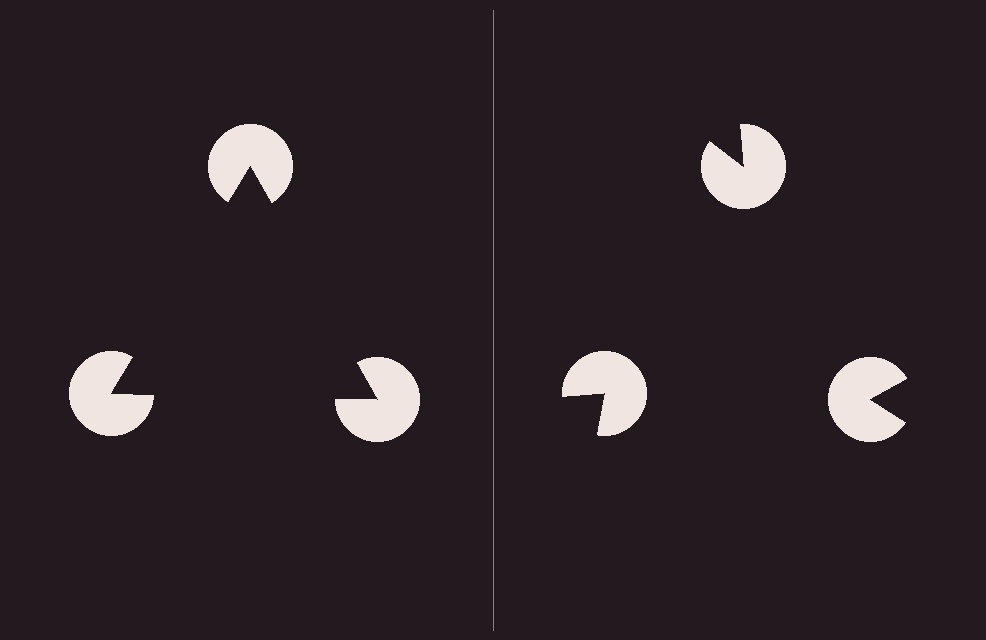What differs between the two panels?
The pac-man discs are positioned identically on both sides; only the wedge orientations differ. On the left they align to a triangle; on the right they are misaligned.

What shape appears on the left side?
An illusory triangle.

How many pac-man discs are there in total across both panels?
6 — 3 on each side.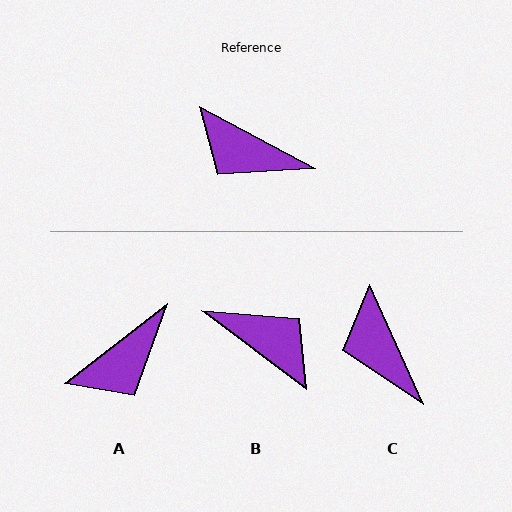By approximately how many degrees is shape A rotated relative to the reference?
Approximately 66 degrees counter-clockwise.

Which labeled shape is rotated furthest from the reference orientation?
B, about 171 degrees away.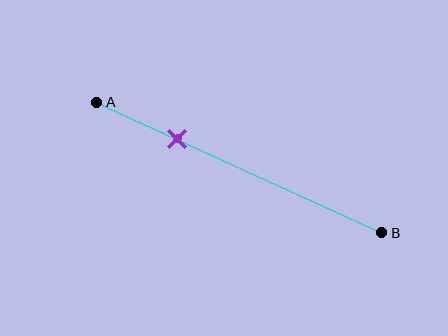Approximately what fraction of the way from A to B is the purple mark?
The purple mark is approximately 30% of the way from A to B.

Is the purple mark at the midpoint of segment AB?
No, the mark is at about 30% from A, not at the 50% midpoint.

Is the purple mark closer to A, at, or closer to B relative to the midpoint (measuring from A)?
The purple mark is closer to point A than the midpoint of segment AB.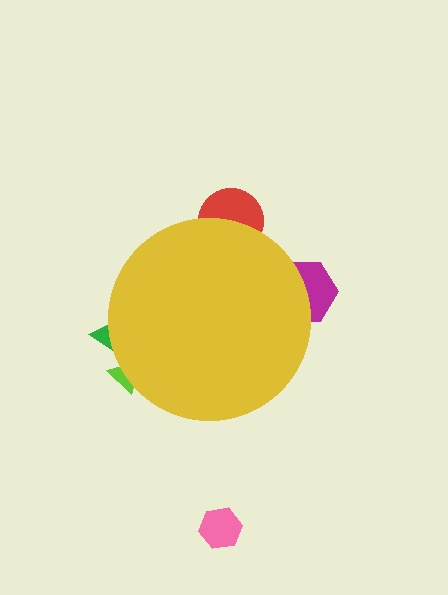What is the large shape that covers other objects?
A yellow circle.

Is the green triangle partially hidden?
Yes, the green triangle is partially hidden behind the yellow circle.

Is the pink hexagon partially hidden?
No, the pink hexagon is fully visible.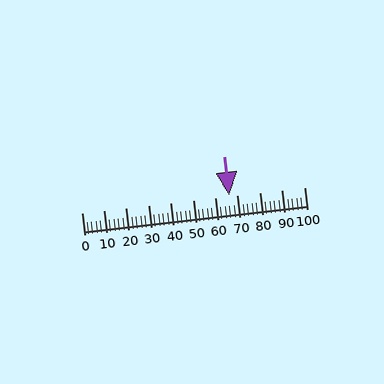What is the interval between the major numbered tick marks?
The major tick marks are spaced 10 units apart.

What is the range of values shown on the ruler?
The ruler shows values from 0 to 100.